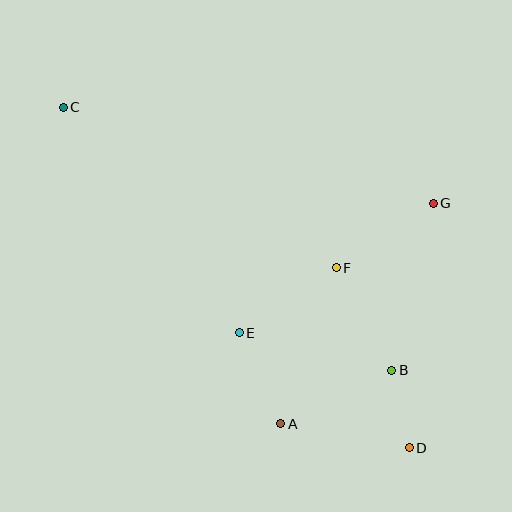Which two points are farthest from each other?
Points C and D are farthest from each other.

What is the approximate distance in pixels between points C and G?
The distance between C and G is approximately 382 pixels.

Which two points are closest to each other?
Points B and D are closest to each other.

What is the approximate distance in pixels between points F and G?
The distance between F and G is approximately 117 pixels.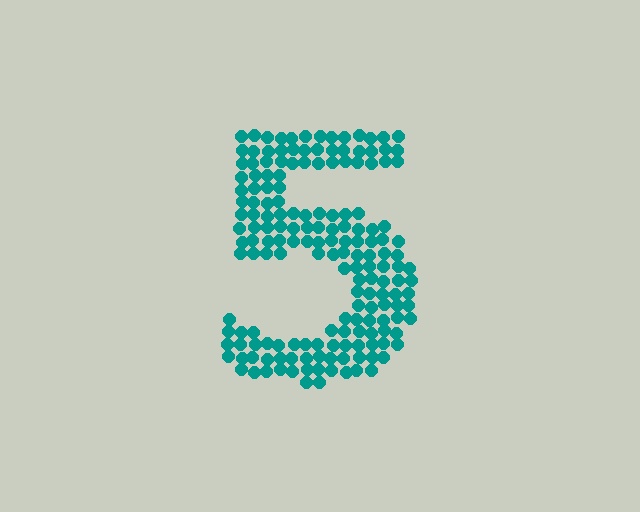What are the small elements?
The small elements are circles.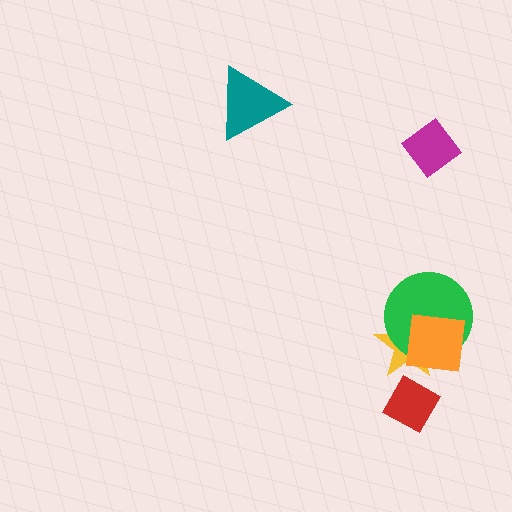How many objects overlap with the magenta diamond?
0 objects overlap with the magenta diamond.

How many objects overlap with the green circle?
2 objects overlap with the green circle.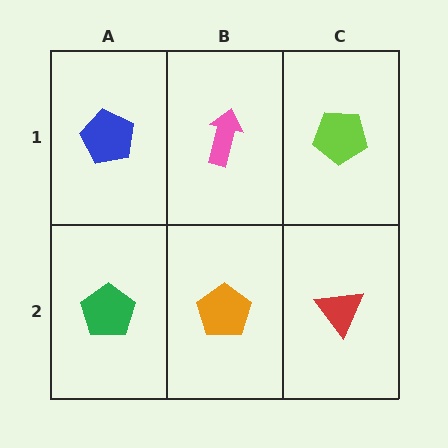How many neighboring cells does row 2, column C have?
2.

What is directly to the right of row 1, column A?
A pink arrow.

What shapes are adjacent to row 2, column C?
A lime pentagon (row 1, column C), an orange pentagon (row 2, column B).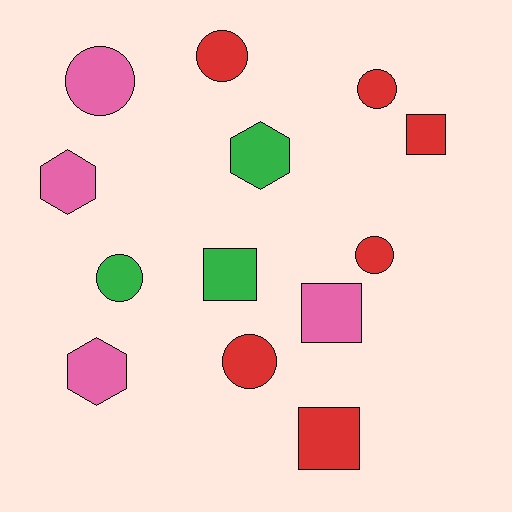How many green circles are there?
There is 1 green circle.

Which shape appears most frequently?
Circle, with 6 objects.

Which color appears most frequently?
Red, with 6 objects.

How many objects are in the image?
There are 13 objects.